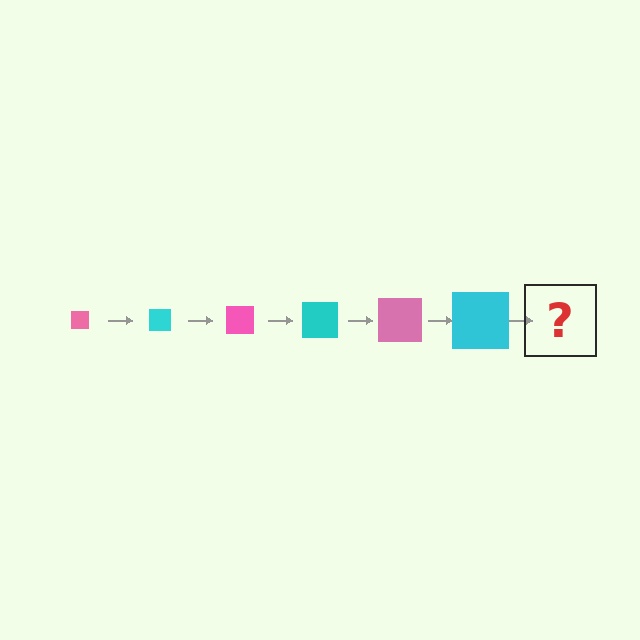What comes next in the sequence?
The next element should be a pink square, larger than the previous one.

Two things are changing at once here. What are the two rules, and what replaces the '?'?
The two rules are that the square grows larger each step and the color cycles through pink and cyan. The '?' should be a pink square, larger than the previous one.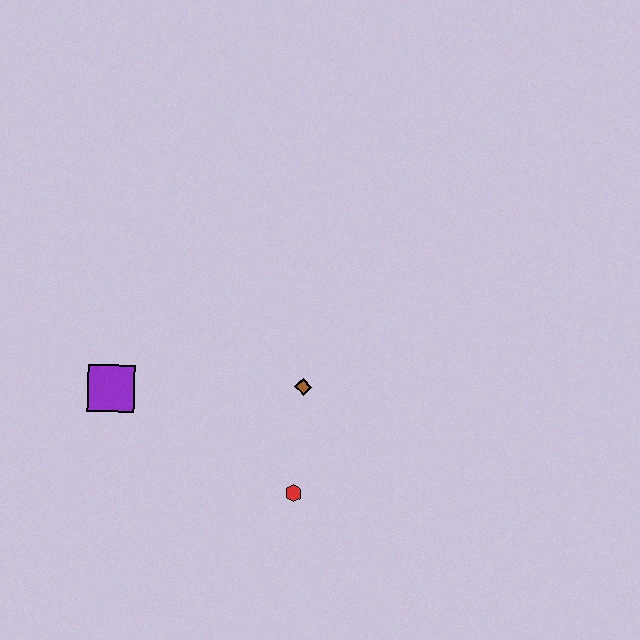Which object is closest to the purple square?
The brown diamond is closest to the purple square.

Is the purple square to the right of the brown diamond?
No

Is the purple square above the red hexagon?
Yes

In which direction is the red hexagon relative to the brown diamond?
The red hexagon is below the brown diamond.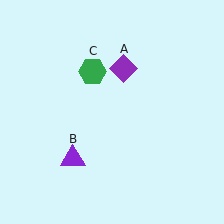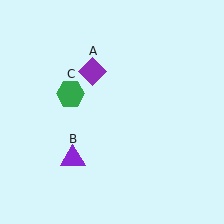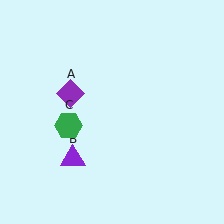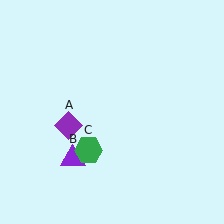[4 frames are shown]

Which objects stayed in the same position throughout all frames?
Purple triangle (object B) remained stationary.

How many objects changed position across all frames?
2 objects changed position: purple diamond (object A), green hexagon (object C).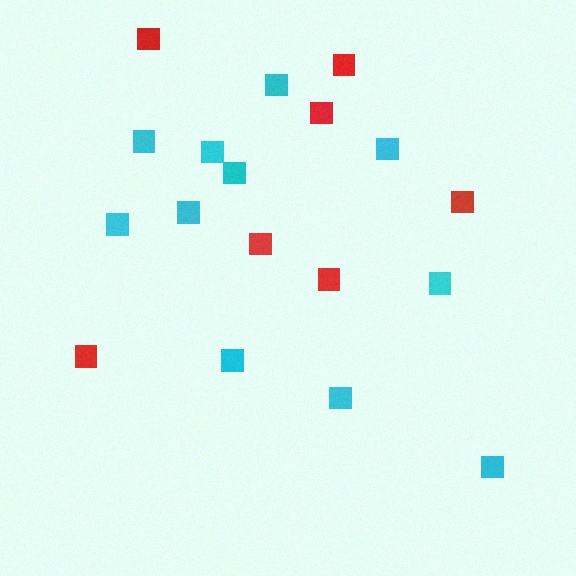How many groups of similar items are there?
There are 2 groups: one group of cyan squares (11) and one group of red squares (7).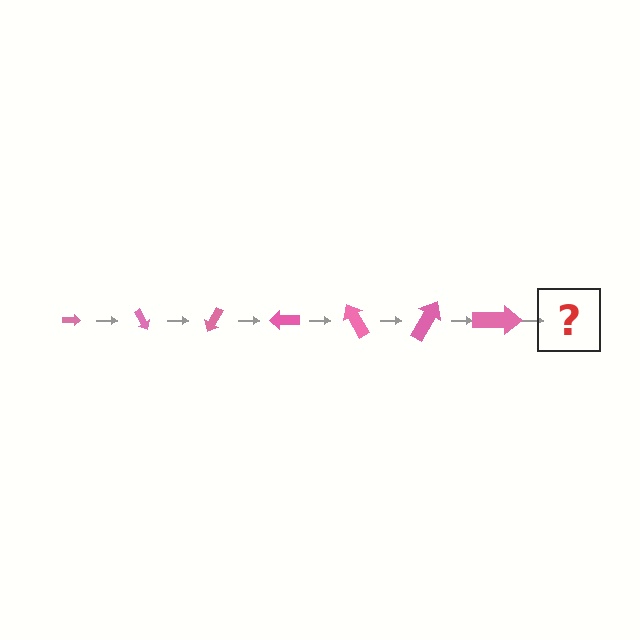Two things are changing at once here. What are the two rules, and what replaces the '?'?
The two rules are that the arrow grows larger each step and it rotates 60 degrees each step. The '?' should be an arrow, larger than the previous one and rotated 420 degrees from the start.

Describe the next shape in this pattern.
It should be an arrow, larger than the previous one and rotated 420 degrees from the start.